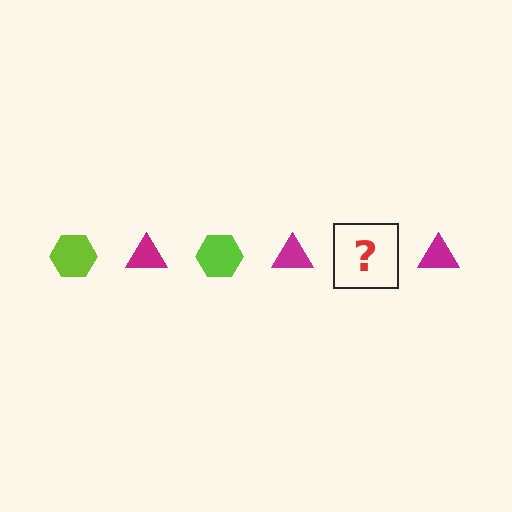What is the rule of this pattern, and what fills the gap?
The rule is that the pattern alternates between lime hexagon and magenta triangle. The gap should be filled with a lime hexagon.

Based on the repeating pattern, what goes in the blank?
The blank should be a lime hexagon.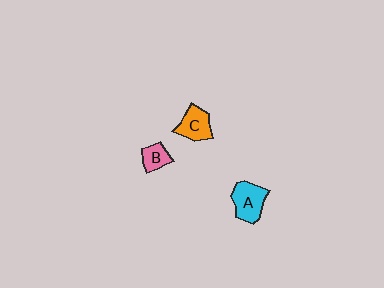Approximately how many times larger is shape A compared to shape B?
Approximately 1.8 times.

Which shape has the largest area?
Shape A (cyan).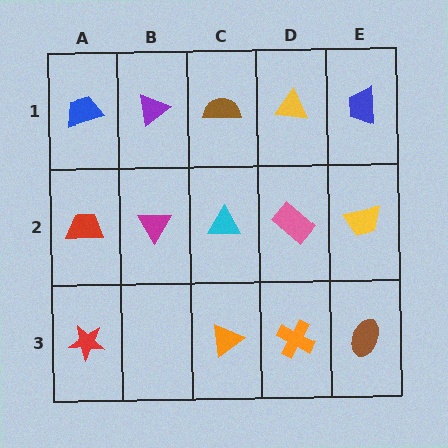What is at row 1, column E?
A blue trapezoid.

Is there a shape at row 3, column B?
No, that cell is empty.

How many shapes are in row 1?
5 shapes.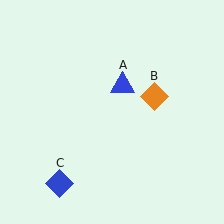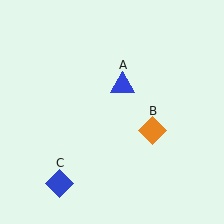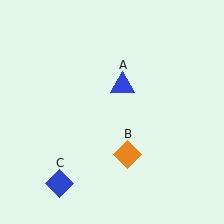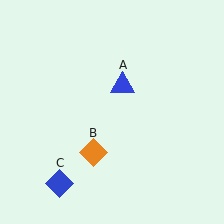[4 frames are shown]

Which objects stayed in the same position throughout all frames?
Blue triangle (object A) and blue diamond (object C) remained stationary.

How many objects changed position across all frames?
1 object changed position: orange diamond (object B).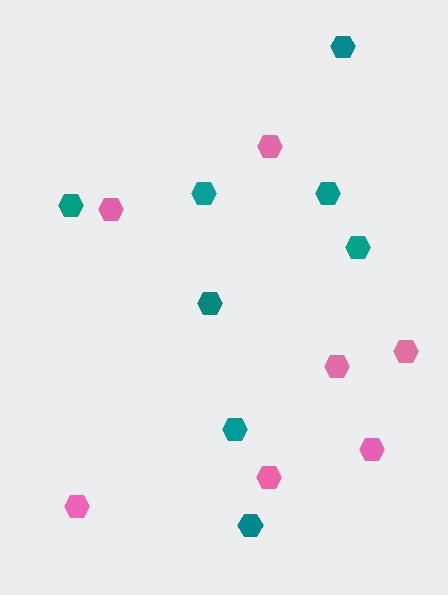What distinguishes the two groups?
There are 2 groups: one group of teal hexagons (8) and one group of pink hexagons (7).